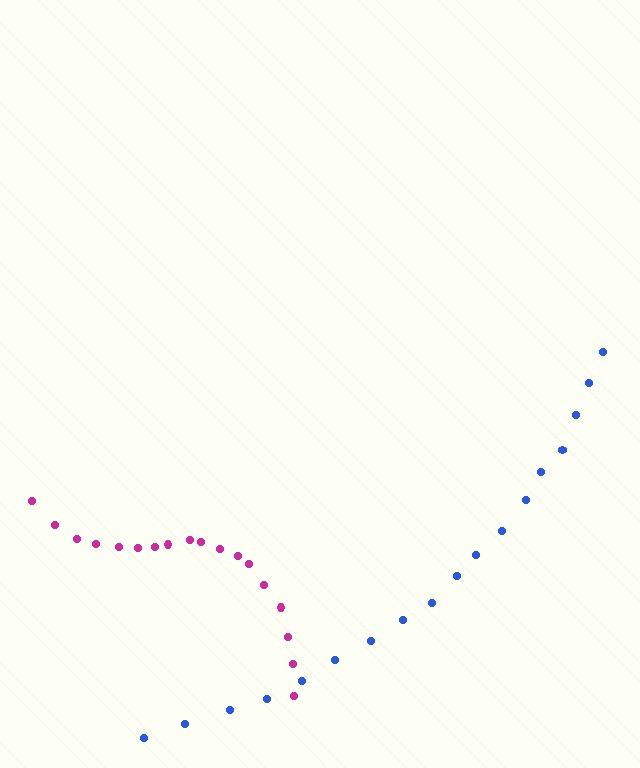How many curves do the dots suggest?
There are 2 distinct paths.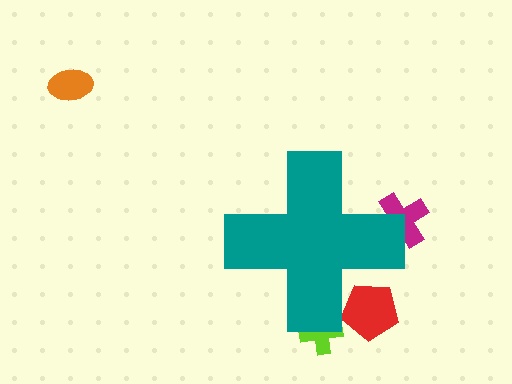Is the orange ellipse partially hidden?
No, the orange ellipse is fully visible.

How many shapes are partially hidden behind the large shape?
3 shapes are partially hidden.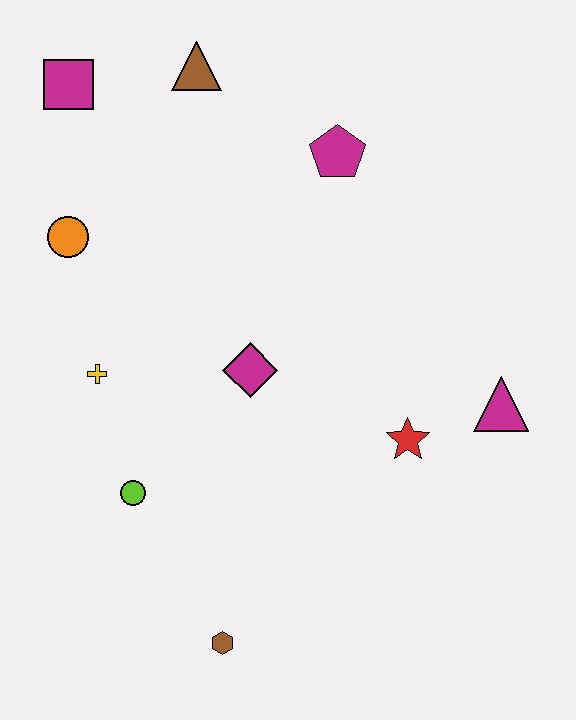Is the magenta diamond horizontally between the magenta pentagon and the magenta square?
Yes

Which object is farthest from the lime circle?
The brown triangle is farthest from the lime circle.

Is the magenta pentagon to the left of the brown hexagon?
No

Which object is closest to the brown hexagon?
The lime circle is closest to the brown hexagon.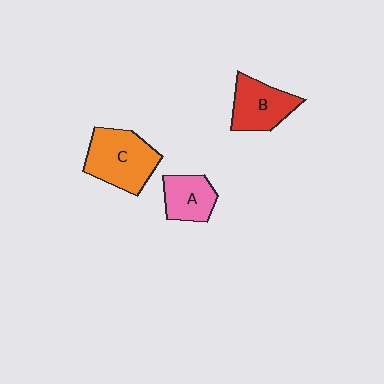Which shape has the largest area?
Shape C (orange).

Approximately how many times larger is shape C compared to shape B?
Approximately 1.3 times.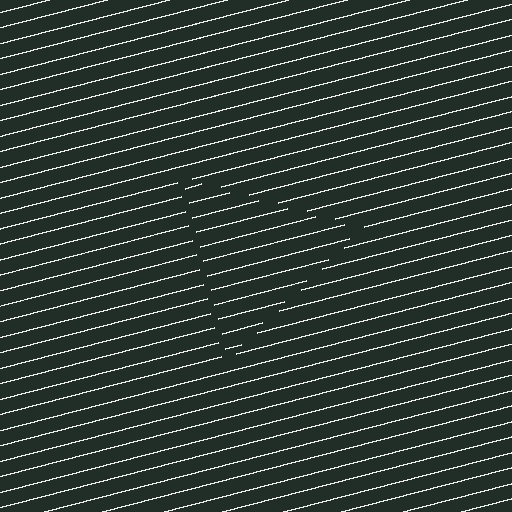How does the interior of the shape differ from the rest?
The interior of the shape contains the same grating, shifted by half a period — the contour is defined by the phase discontinuity where line-ends from the inner and outer gratings abut.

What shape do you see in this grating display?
An illusory triangle. The interior of the shape contains the same grating, shifted by half a period — the contour is defined by the phase discontinuity where line-ends from the inner and outer gratings abut.